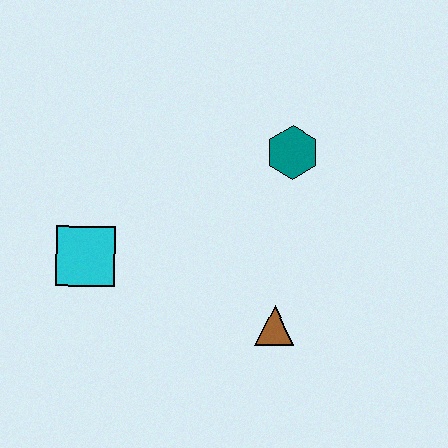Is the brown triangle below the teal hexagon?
Yes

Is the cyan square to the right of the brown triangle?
No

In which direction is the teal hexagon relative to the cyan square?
The teal hexagon is to the right of the cyan square.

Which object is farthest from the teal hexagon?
The cyan square is farthest from the teal hexagon.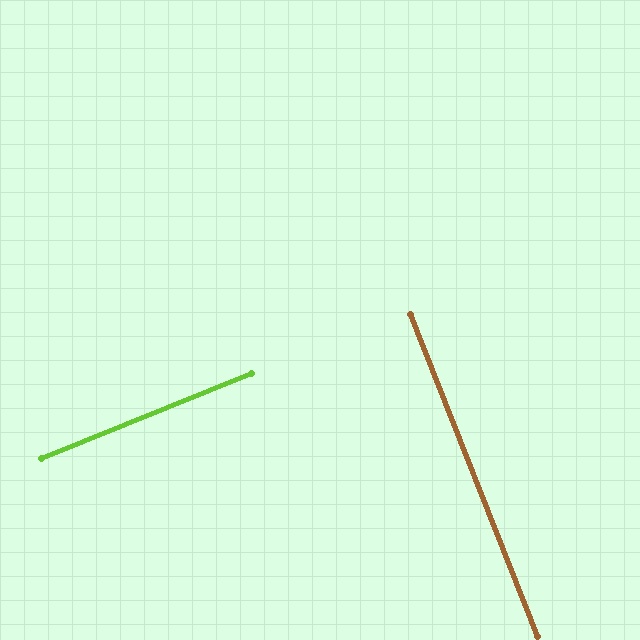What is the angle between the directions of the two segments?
Approximately 89 degrees.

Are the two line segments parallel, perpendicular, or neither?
Perpendicular — they meet at approximately 89°.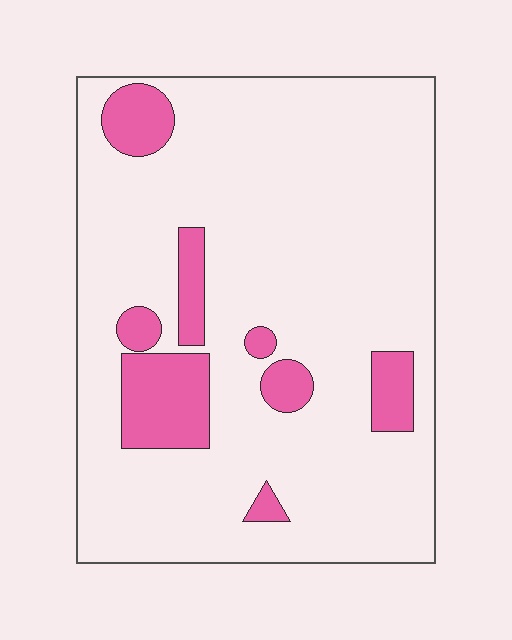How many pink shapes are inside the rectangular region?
8.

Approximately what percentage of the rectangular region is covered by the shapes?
Approximately 15%.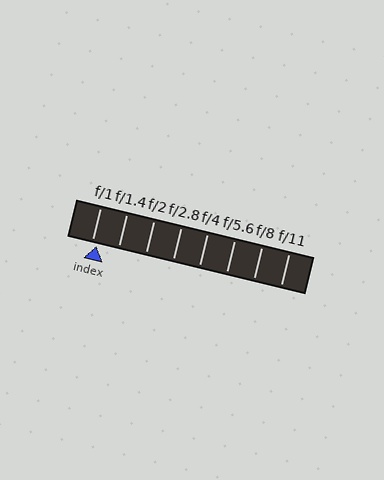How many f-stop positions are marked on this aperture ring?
There are 8 f-stop positions marked.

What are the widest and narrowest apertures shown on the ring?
The widest aperture shown is f/1 and the narrowest is f/11.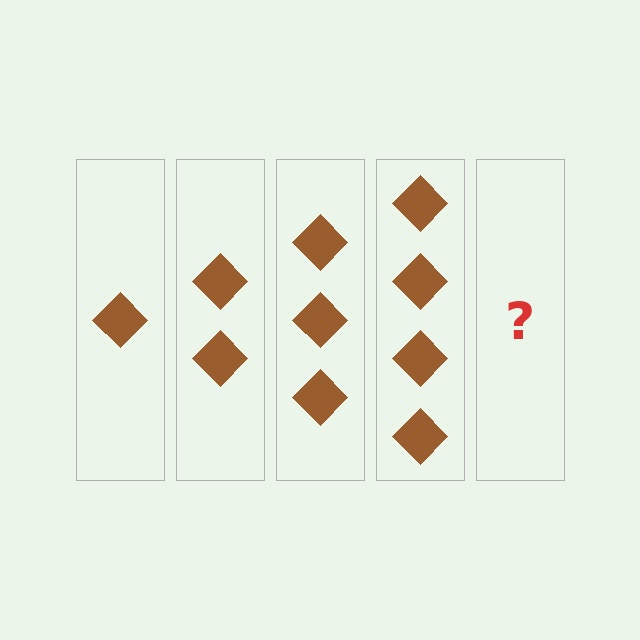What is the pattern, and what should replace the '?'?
The pattern is that each step adds one more diamond. The '?' should be 5 diamonds.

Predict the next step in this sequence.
The next step is 5 diamonds.